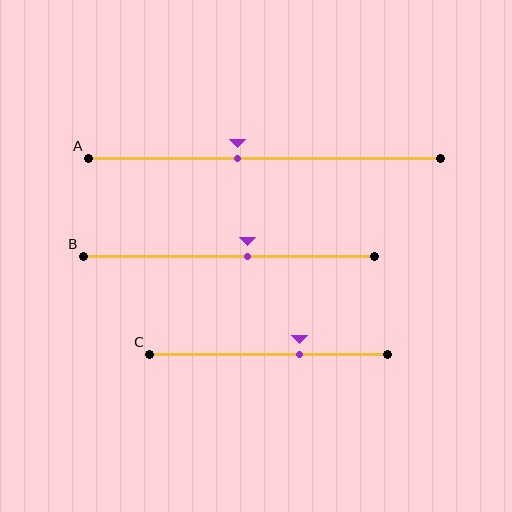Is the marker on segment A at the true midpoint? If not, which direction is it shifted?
No, the marker on segment A is shifted to the left by about 8% of the segment length.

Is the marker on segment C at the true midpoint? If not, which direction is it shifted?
No, the marker on segment C is shifted to the right by about 13% of the segment length.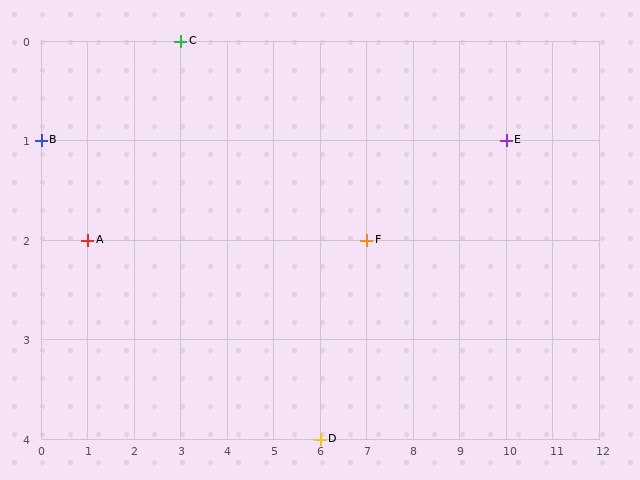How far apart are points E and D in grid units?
Points E and D are 4 columns and 3 rows apart (about 5.0 grid units diagonally).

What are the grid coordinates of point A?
Point A is at grid coordinates (1, 2).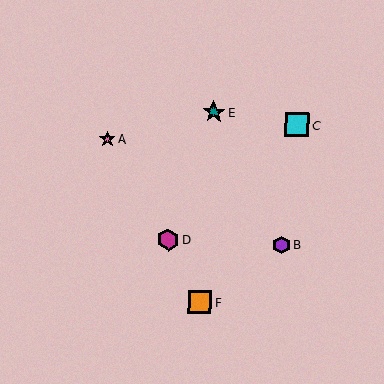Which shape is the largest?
The cyan square (labeled C) is the largest.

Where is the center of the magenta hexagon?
The center of the magenta hexagon is at (168, 240).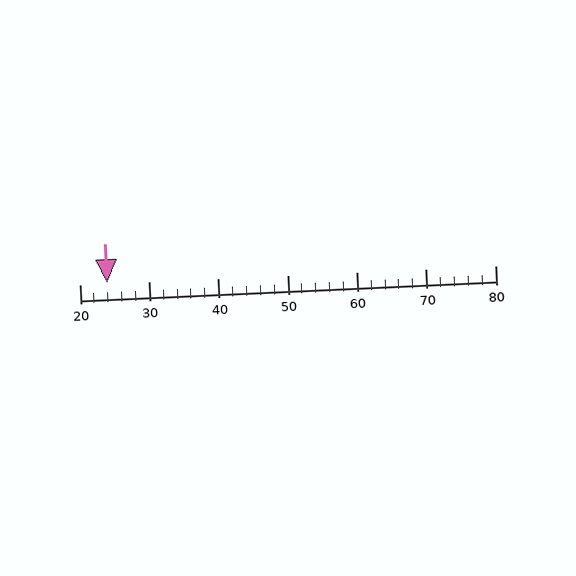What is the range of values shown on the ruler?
The ruler shows values from 20 to 80.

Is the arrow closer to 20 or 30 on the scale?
The arrow is closer to 20.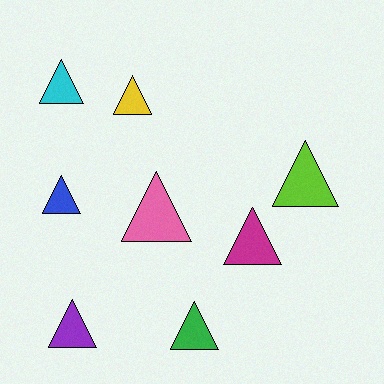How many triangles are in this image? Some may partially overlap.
There are 8 triangles.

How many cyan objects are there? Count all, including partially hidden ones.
There is 1 cyan object.